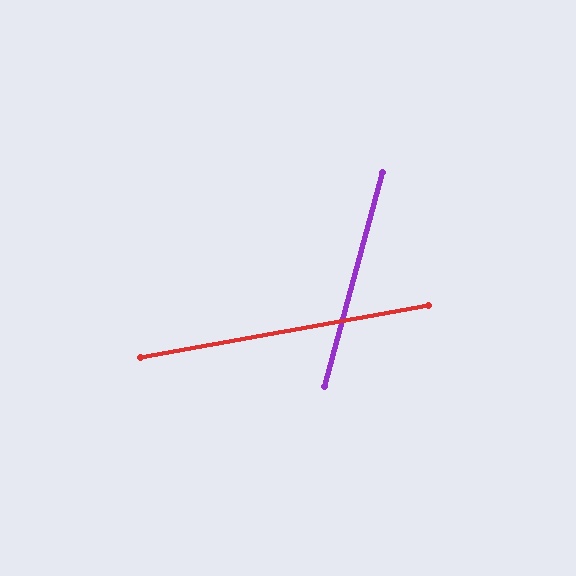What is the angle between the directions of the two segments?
Approximately 65 degrees.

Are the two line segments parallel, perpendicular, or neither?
Neither parallel nor perpendicular — they differ by about 65°.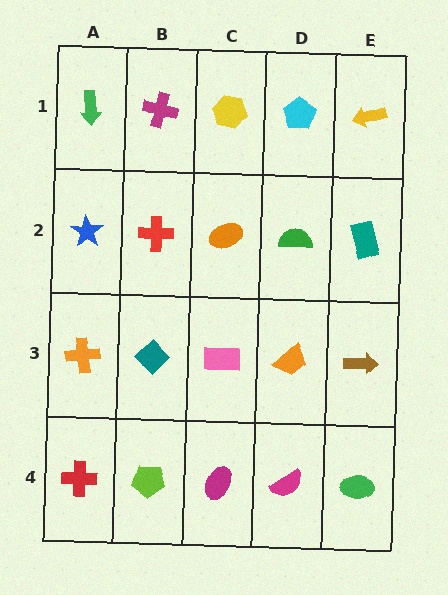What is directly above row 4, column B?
A teal diamond.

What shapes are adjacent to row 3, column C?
An orange ellipse (row 2, column C), a magenta ellipse (row 4, column C), a teal diamond (row 3, column B), an orange trapezoid (row 3, column D).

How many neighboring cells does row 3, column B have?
4.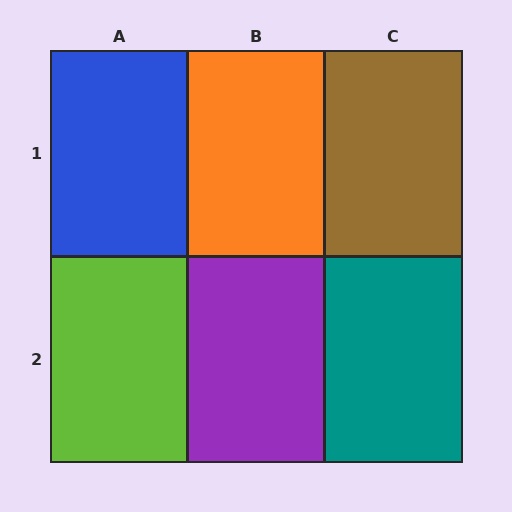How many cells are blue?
1 cell is blue.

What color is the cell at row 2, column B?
Purple.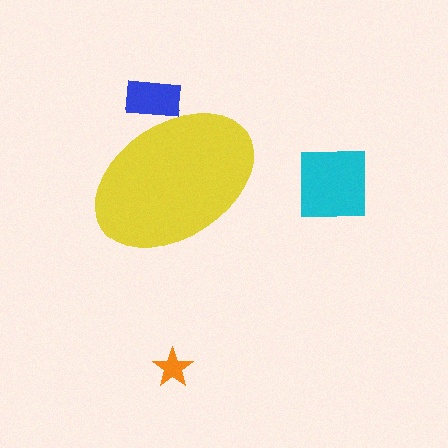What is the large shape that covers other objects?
A yellow ellipse.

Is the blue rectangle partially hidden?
Yes, the blue rectangle is partially hidden behind the yellow ellipse.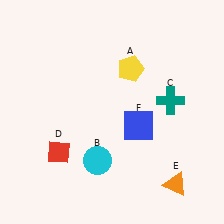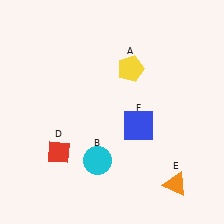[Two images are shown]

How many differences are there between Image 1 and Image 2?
There is 1 difference between the two images.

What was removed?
The teal cross (C) was removed in Image 2.